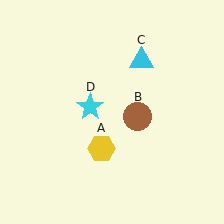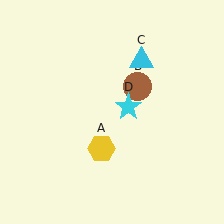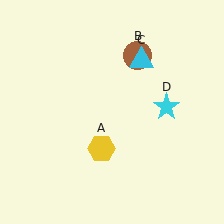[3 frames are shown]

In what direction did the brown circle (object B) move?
The brown circle (object B) moved up.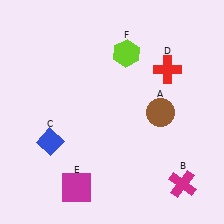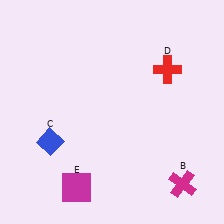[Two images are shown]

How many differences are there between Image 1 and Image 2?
There are 2 differences between the two images.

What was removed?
The brown circle (A), the lime hexagon (F) were removed in Image 2.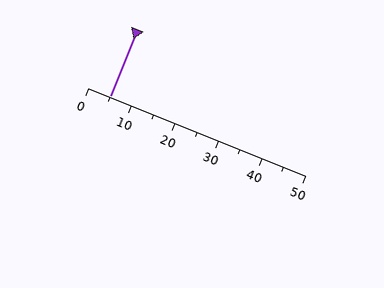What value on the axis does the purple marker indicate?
The marker indicates approximately 5.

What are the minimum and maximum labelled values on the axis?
The axis runs from 0 to 50.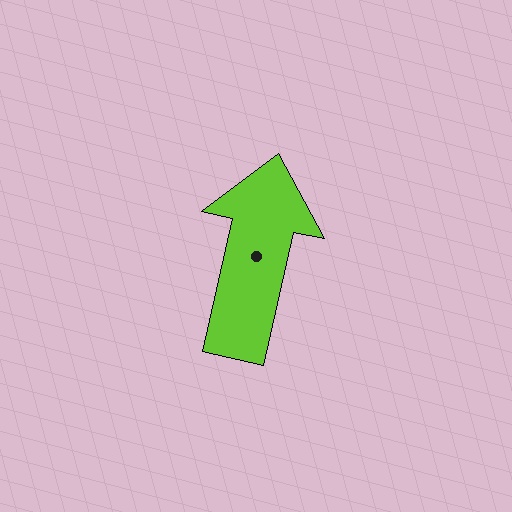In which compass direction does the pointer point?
North.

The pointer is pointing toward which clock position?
Roughly 12 o'clock.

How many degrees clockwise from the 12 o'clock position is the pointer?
Approximately 13 degrees.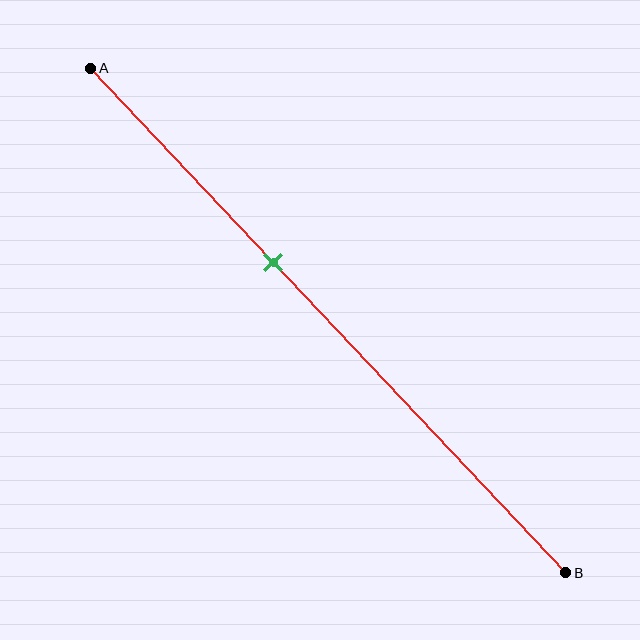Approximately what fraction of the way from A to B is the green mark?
The green mark is approximately 40% of the way from A to B.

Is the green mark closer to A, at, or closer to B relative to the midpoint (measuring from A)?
The green mark is closer to point A than the midpoint of segment AB.